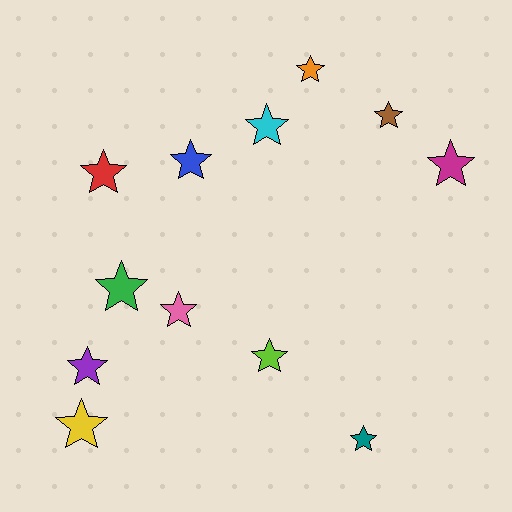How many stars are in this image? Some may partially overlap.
There are 12 stars.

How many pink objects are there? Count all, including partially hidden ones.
There is 1 pink object.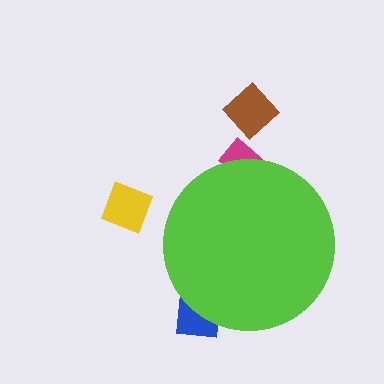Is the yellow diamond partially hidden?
No, the yellow diamond is fully visible.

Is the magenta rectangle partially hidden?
Yes, the magenta rectangle is partially hidden behind the lime circle.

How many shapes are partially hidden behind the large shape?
2 shapes are partially hidden.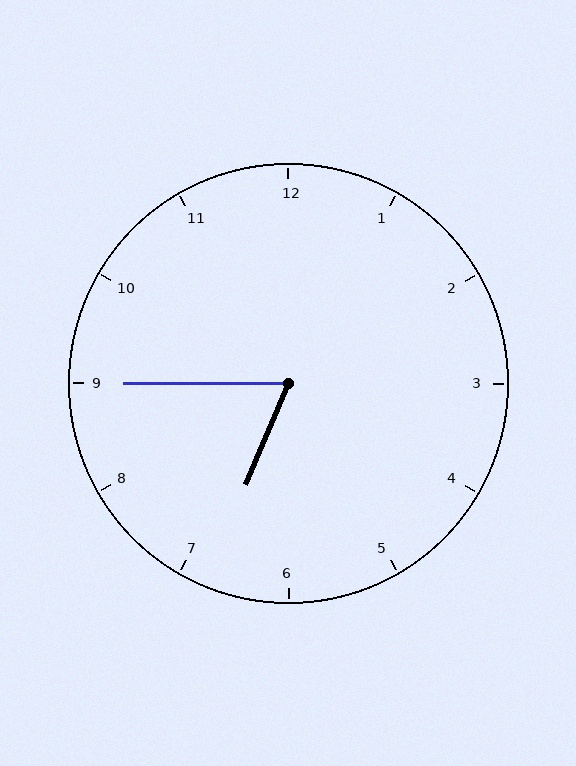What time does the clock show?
6:45.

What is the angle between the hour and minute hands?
Approximately 68 degrees.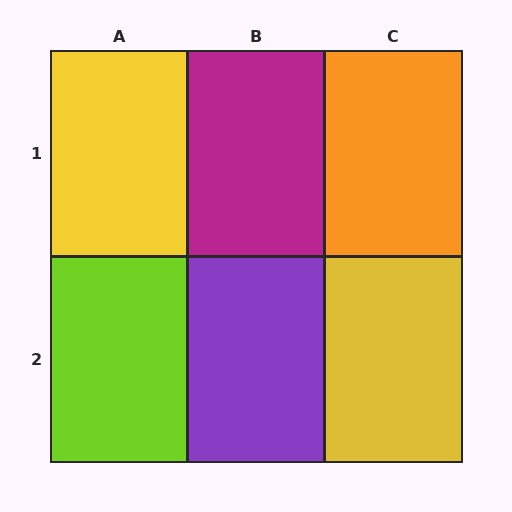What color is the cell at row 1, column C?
Orange.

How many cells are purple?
1 cell is purple.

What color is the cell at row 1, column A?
Yellow.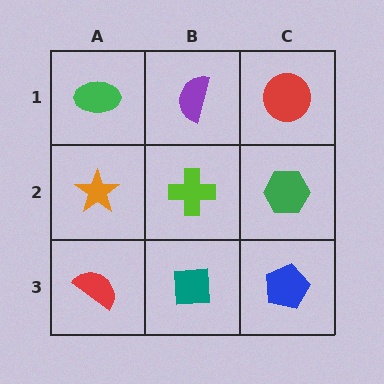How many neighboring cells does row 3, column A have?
2.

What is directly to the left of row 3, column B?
A red semicircle.